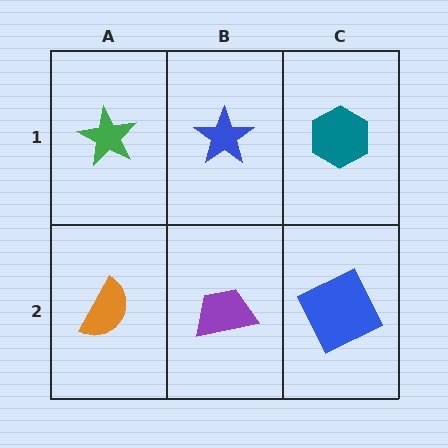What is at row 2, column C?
A blue square.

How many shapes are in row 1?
3 shapes.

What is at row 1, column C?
A teal hexagon.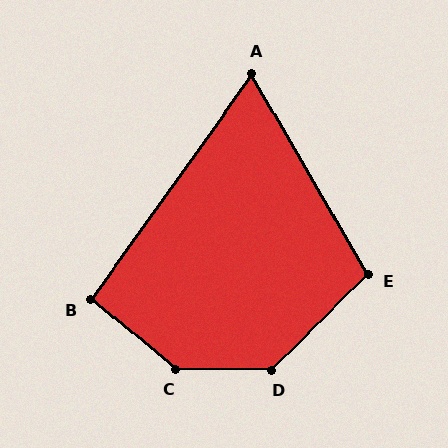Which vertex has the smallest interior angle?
A, at approximately 66 degrees.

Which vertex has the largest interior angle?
C, at approximately 141 degrees.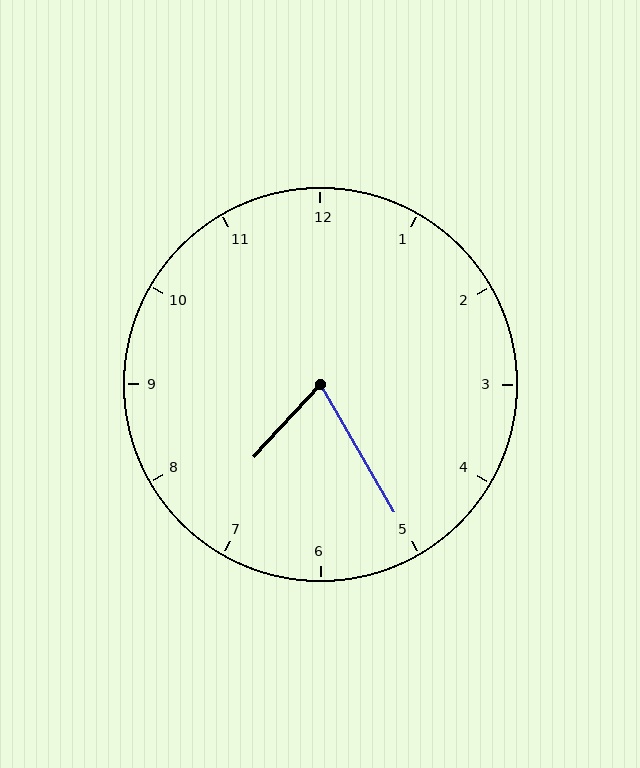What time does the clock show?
7:25.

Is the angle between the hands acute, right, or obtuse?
It is acute.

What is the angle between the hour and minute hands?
Approximately 72 degrees.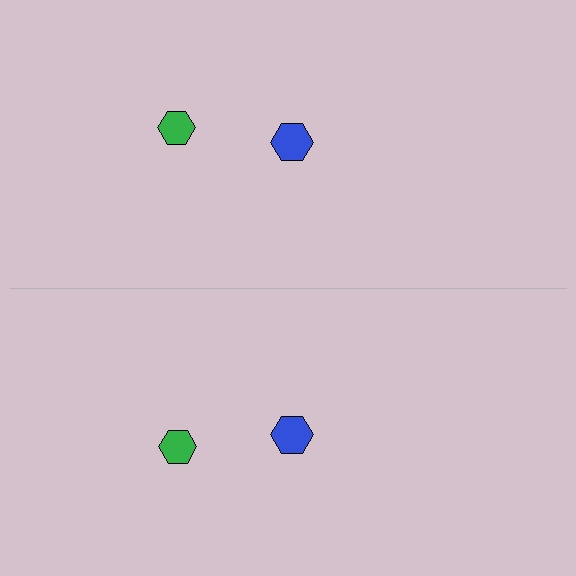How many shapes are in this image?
There are 4 shapes in this image.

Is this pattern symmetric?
Yes, this pattern has bilateral (reflection) symmetry.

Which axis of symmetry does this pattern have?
The pattern has a horizontal axis of symmetry running through the center of the image.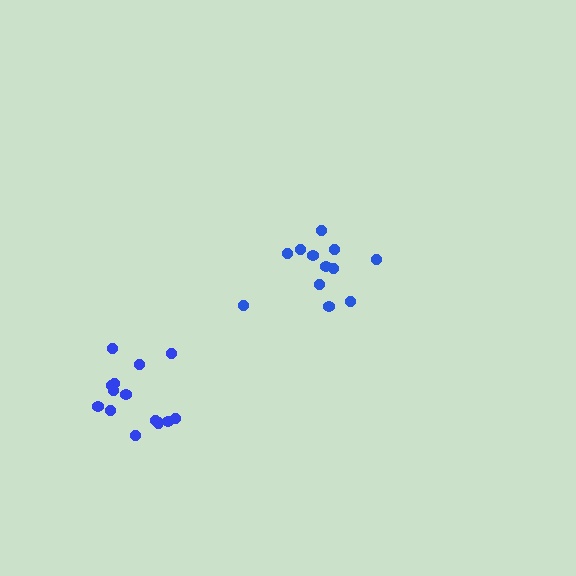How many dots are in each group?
Group 1: 12 dots, Group 2: 14 dots (26 total).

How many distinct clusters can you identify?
There are 2 distinct clusters.